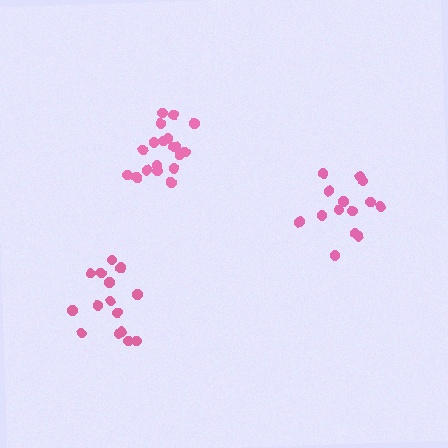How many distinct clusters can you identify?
There are 3 distinct clusters.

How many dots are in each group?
Group 1: 15 dots, Group 2: 19 dots, Group 3: 14 dots (48 total).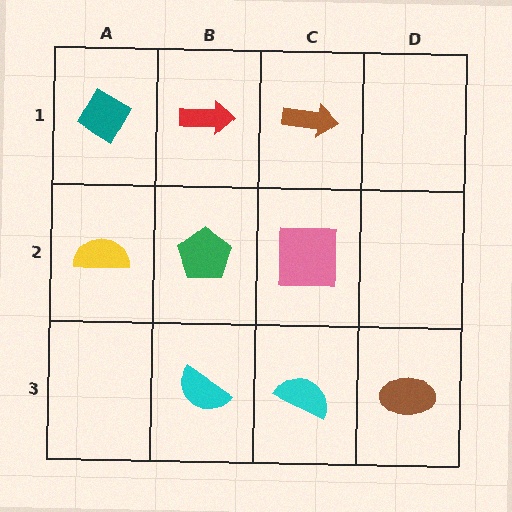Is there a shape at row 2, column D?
No, that cell is empty.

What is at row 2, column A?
A yellow semicircle.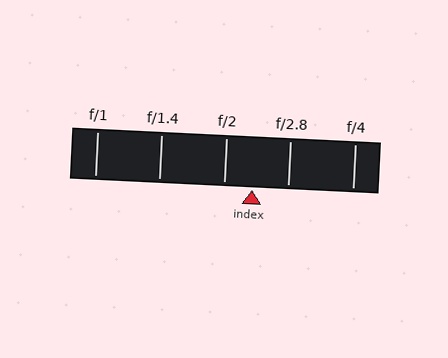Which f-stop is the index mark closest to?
The index mark is closest to f/2.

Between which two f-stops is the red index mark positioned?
The index mark is between f/2 and f/2.8.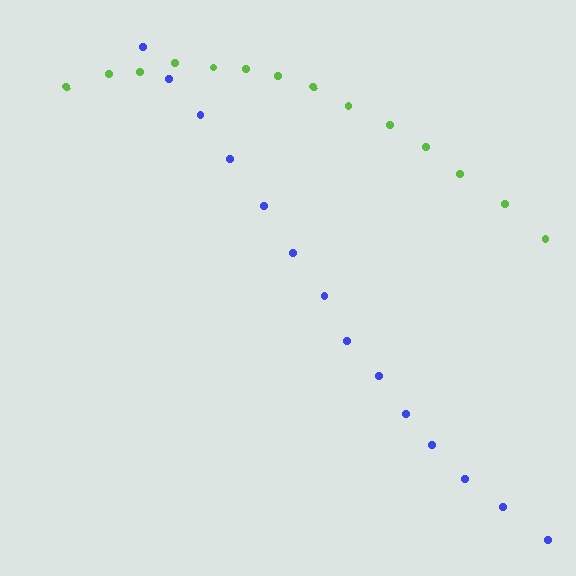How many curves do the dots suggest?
There are 2 distinct paths.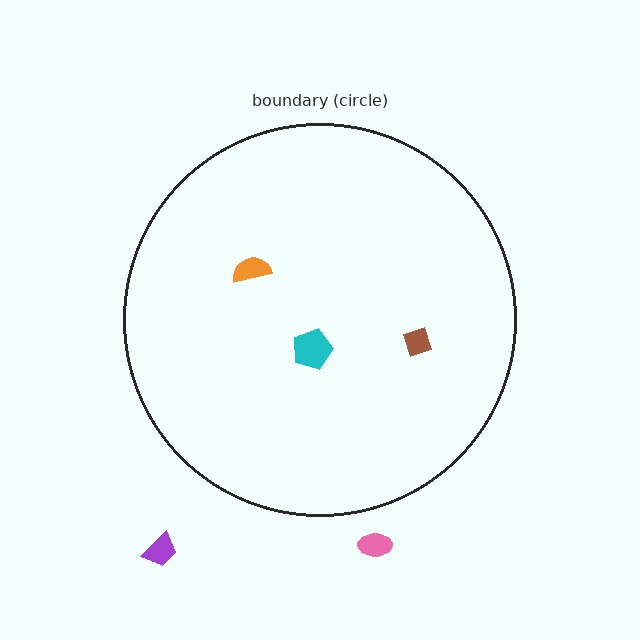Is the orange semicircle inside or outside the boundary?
Inside.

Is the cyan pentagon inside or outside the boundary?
Inside.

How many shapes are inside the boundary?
3 inside, 2 outside.